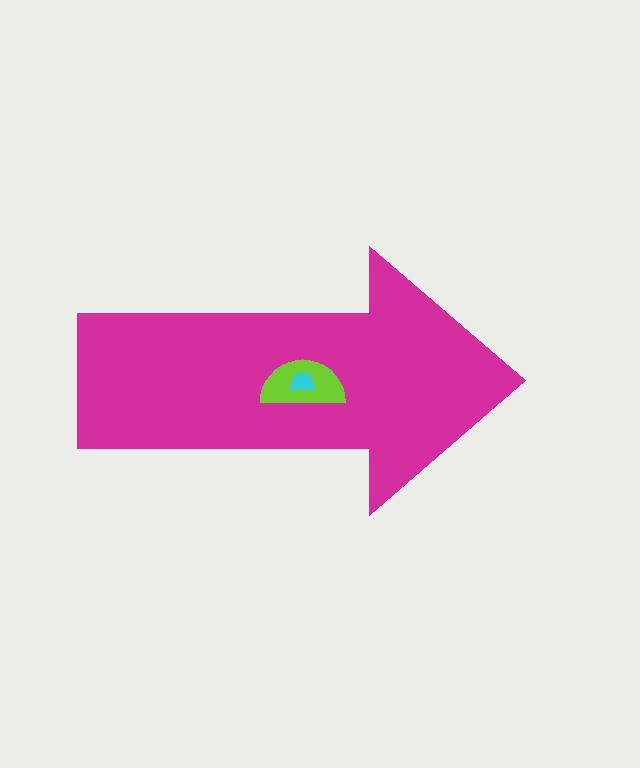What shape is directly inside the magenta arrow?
The lime semicircle.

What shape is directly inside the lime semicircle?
The cyan trapezoid.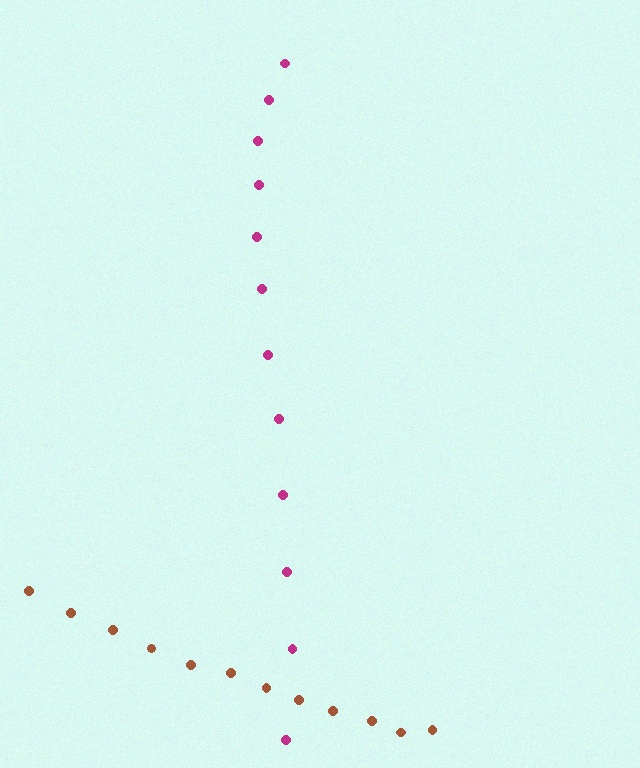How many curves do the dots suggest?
There are 2 distinct paths.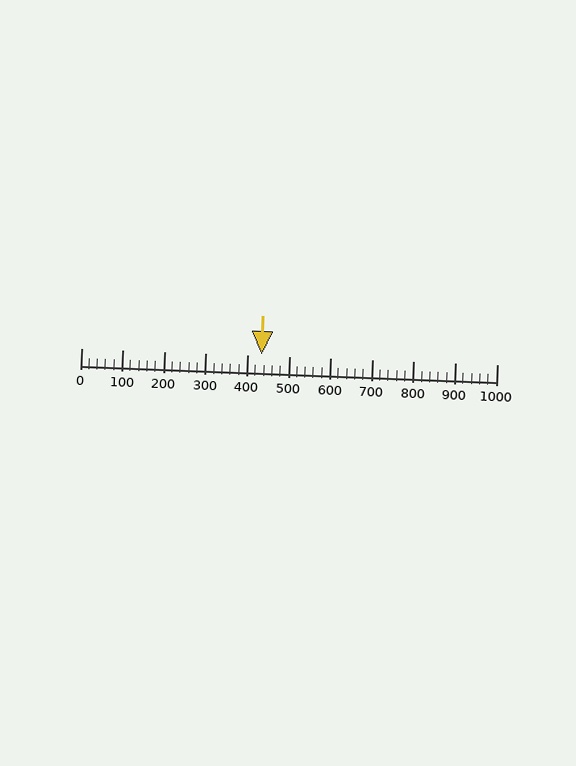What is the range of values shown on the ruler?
The ruler shows values from 0 to 1000.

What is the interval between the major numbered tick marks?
The major tick marks are spaced 100 units apart.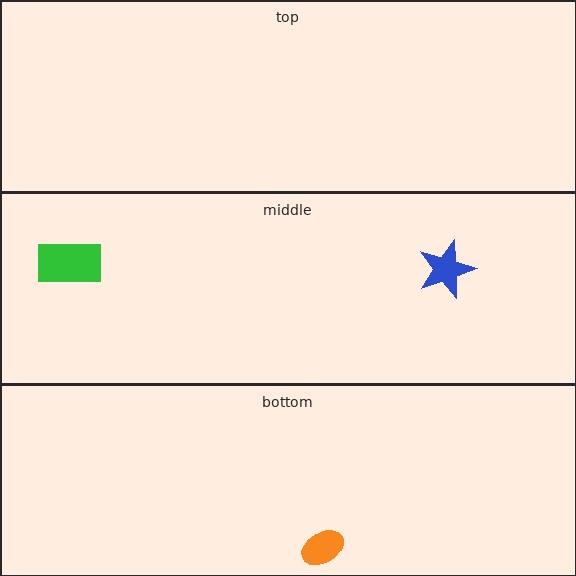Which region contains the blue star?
The middle region.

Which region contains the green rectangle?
The middle region.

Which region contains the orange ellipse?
The bottom region.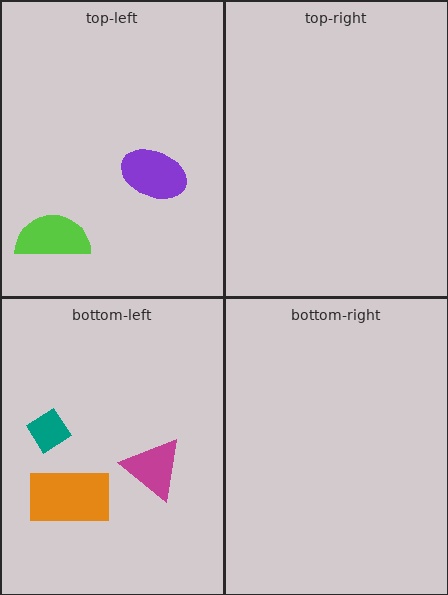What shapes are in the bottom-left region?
The orange rectangle, the teal diamond, the magenta triangle.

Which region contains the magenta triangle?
The bottom-left region.